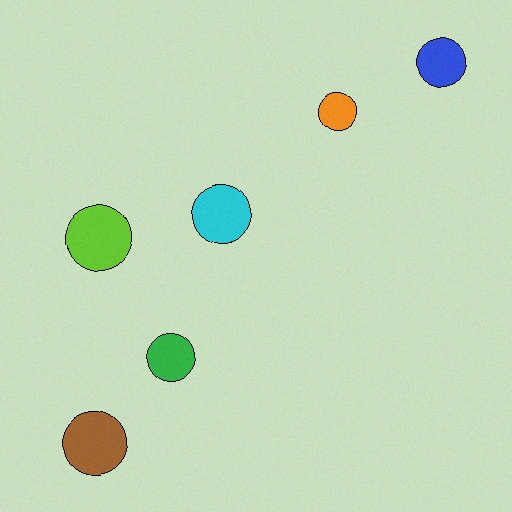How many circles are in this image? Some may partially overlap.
There are 6 circles.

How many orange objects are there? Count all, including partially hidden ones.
There is 1 orange object.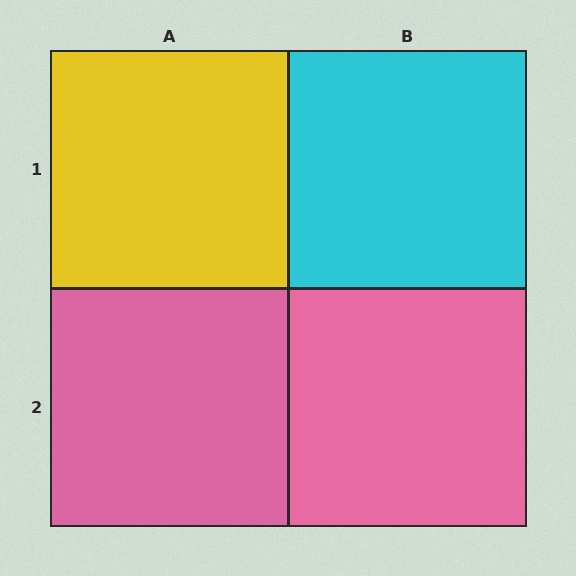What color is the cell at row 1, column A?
Yellow.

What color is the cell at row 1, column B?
Cyan.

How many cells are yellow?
1 cell is yellow.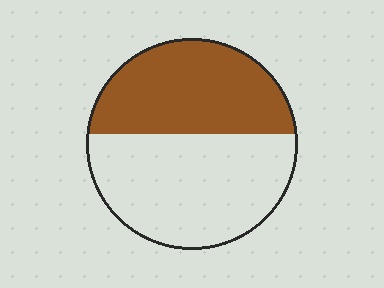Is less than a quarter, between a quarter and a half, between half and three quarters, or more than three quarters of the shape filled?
Between a quarter and a half.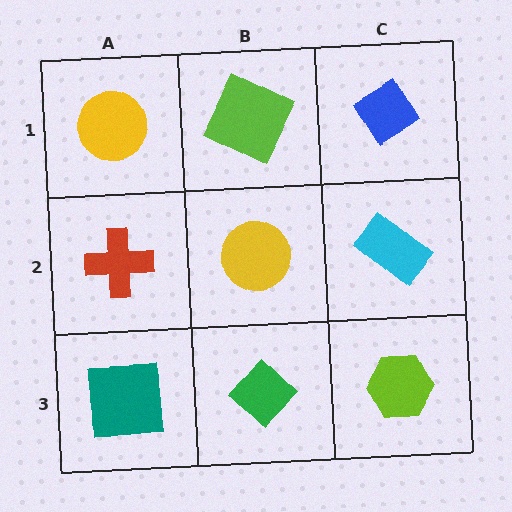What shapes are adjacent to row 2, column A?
A yellow circle (row 1, column A), a teal square (row 3, column A), a yellow circle (row 2, column B).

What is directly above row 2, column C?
A blue diamond.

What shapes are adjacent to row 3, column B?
A yellow circle (row 2, column B), a teal square (row 3, column A), a lime hexagon (row 3, column C).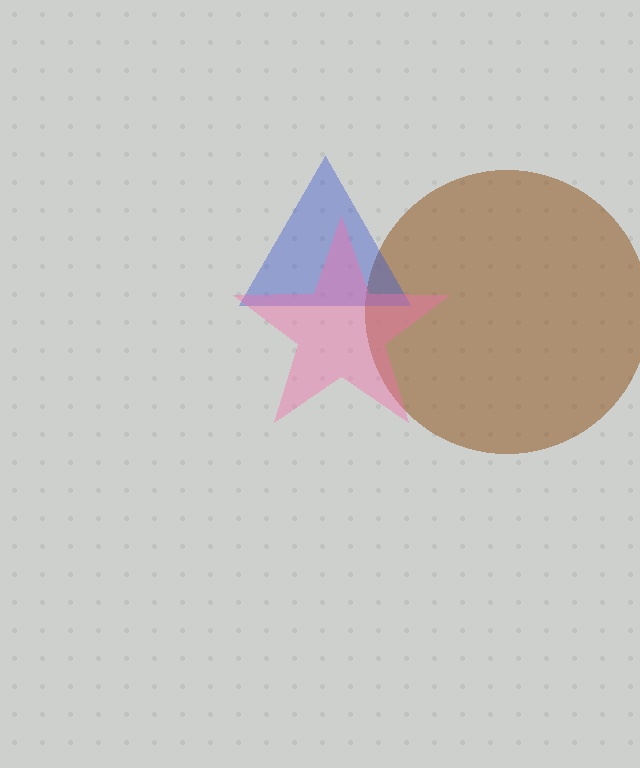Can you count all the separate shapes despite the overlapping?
Yes, there are 3 separate shapes.